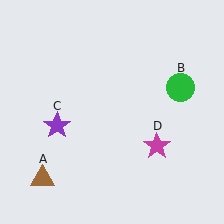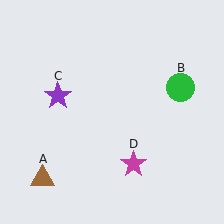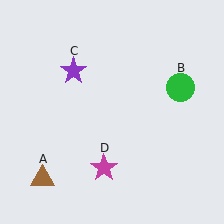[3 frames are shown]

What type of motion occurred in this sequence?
The purple star (object C), magenta star (object D) rotated clockwise around the center of the scene.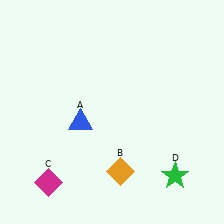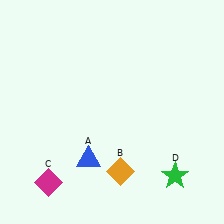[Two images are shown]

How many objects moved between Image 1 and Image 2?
1 object moved between the two images.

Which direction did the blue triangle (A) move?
The blue triangle (A) moved down.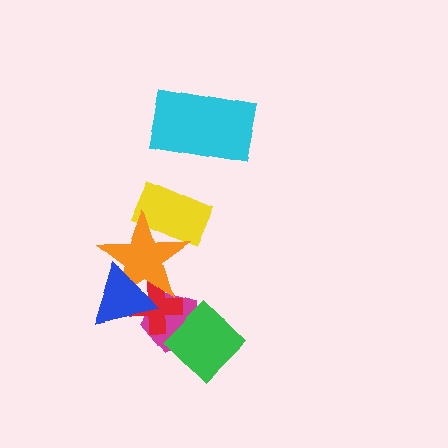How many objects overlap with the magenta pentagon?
4 objects overlap with the magenta pentagon.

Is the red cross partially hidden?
Yes, it is partially covered by another shape.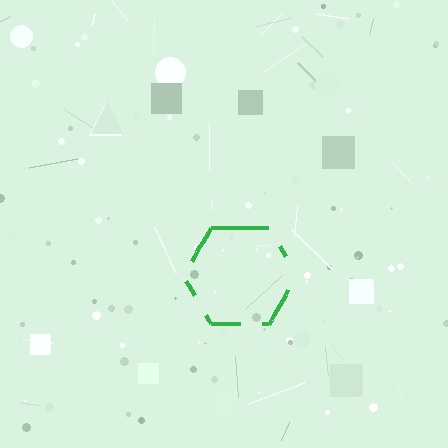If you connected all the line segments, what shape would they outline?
They would outline a hexagon.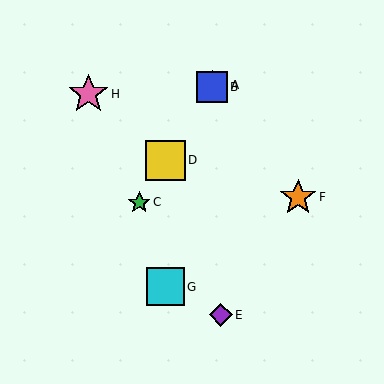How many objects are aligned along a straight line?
4 objects (A, B, C, D) are aligned along a straight line.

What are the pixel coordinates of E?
Object E is at (221, 315).